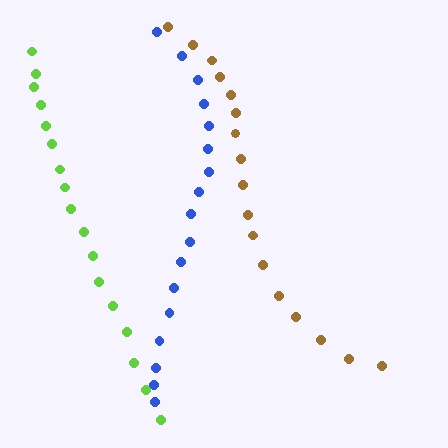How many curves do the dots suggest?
There are 3 distinct paths.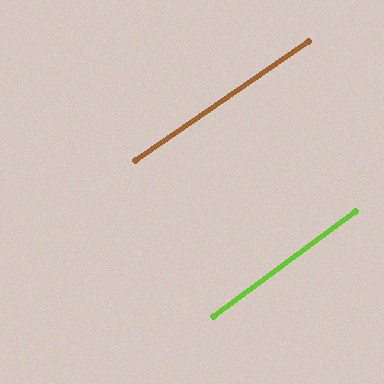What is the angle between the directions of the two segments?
Approximately 2 degrees.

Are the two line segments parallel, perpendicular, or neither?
Parallel — their directions differ by only 1.7°.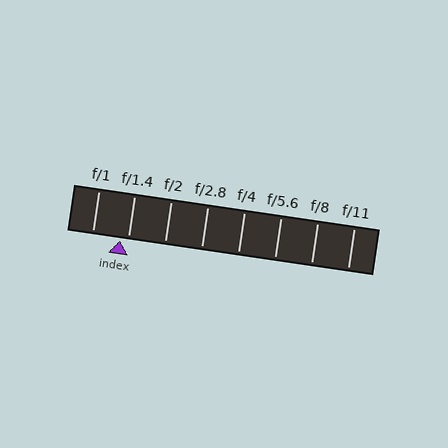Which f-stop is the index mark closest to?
The index mark is closest to f/1.4.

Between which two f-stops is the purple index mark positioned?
The index mark is between f/1 and f/1.4.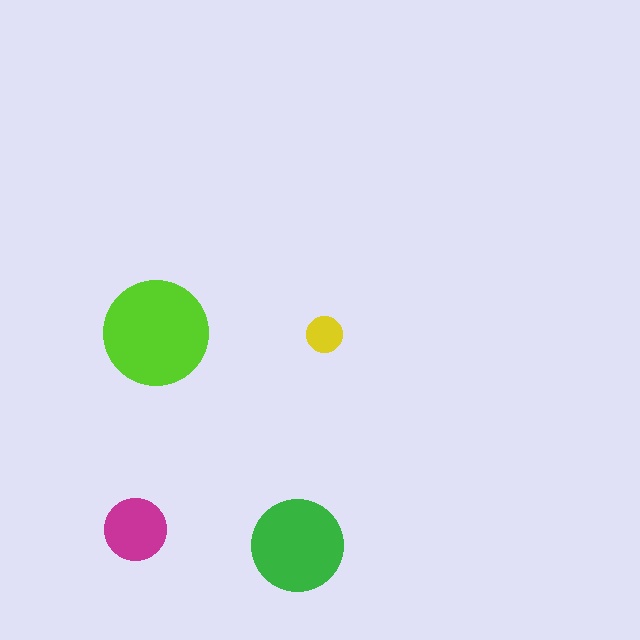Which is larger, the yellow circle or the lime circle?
The lime one.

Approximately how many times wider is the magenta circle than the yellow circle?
About 1.5 times wider.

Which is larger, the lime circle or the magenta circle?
The lime one.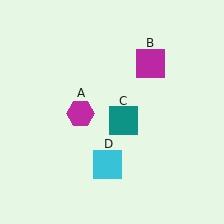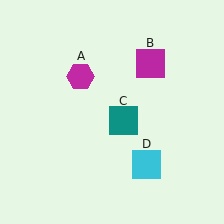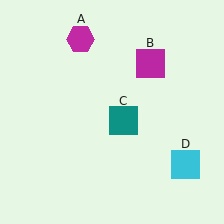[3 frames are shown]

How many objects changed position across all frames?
2 objects changed position: magenta hexagon (object A), cyan square (object D).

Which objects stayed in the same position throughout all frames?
Magenta square (object B) and teal square (object C) remained stationary.